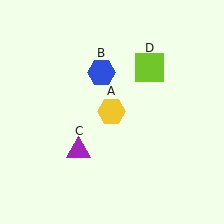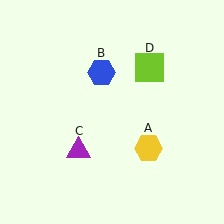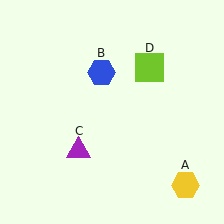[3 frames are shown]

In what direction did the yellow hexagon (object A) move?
The yellow hexagon (object A) moved down and to the right.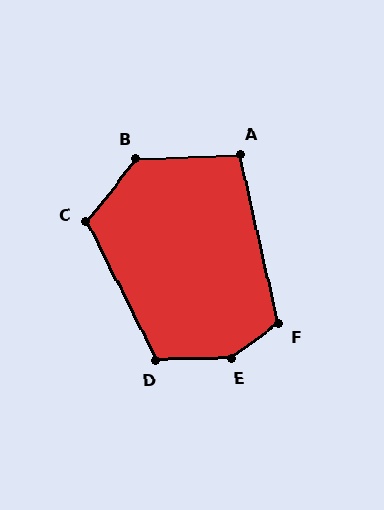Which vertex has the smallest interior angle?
A, at approximately 101 degrees.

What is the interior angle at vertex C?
Approximately 115 degrees (obtuse).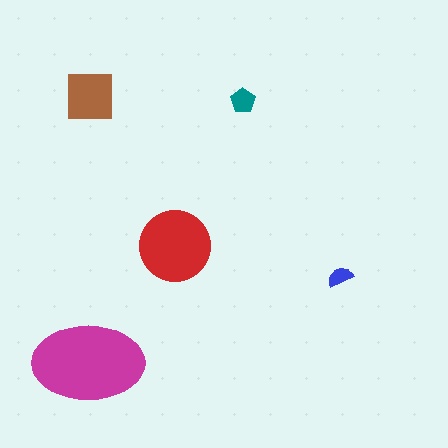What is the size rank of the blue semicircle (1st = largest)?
5th.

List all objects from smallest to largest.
The blue semicircle, the teal pentagon, the brown square, the red circle, the magenta ellipse.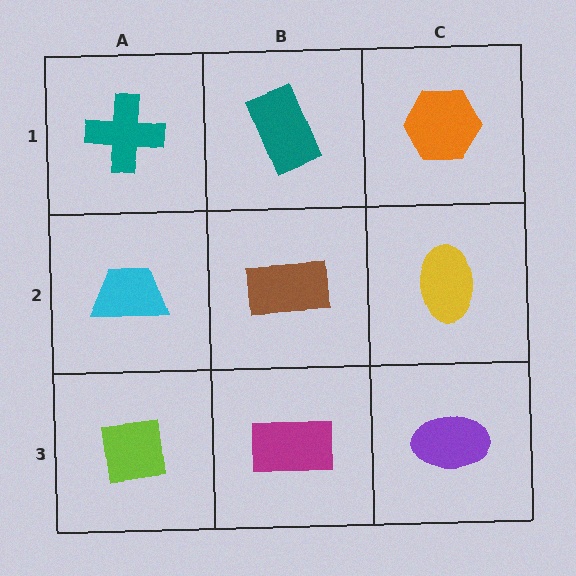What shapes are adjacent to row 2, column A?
A teal cross (row 1, column A), a lime square (row 3, column A), a brown rectangle (row 2, column B).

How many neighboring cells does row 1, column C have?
2.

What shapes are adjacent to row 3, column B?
A brown rectangle (row 2, column B), a lime square (row 3, column A), a purple ellipse (row 3, column C).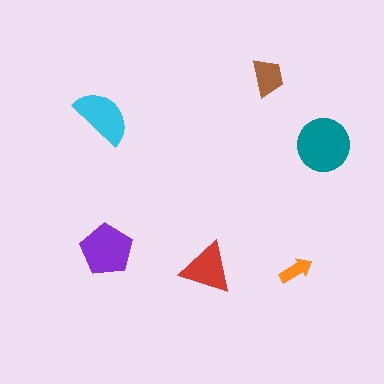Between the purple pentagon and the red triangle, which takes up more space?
The purple pentagon.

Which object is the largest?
The teal circle.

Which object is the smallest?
The orange arrow.